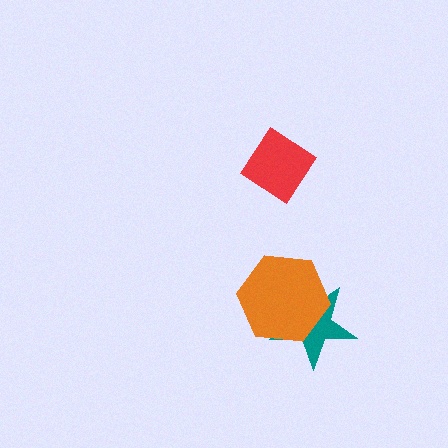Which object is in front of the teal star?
The orange hexagon is in front of the teal star.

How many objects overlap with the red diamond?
0 objects overlap with the red diamond.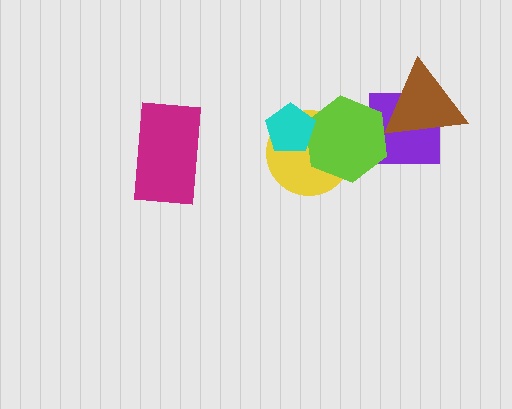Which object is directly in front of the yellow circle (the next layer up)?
The lime hexagon is directly in front of the yellow circle.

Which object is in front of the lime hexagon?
The cyan pentagon is in front of the lime hexagon.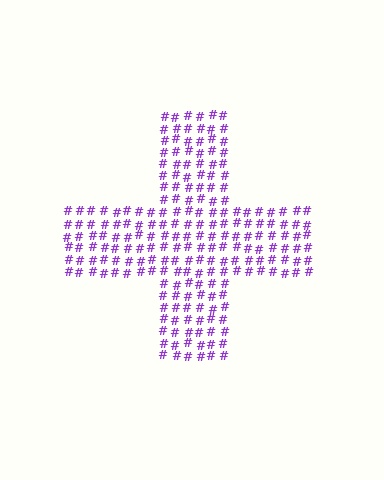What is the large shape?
The large shape is a cross.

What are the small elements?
The small elements are hash symbols.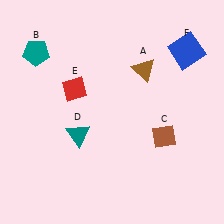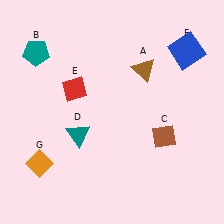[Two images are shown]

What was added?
An orange diamond (G) was added in Image 2.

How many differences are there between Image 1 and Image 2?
There is 1 difference between the two images.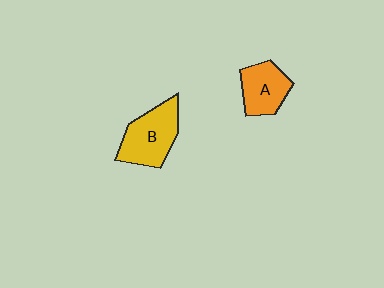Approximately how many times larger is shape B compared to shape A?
Approximately 1.3 times.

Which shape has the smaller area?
Shape A (orange).